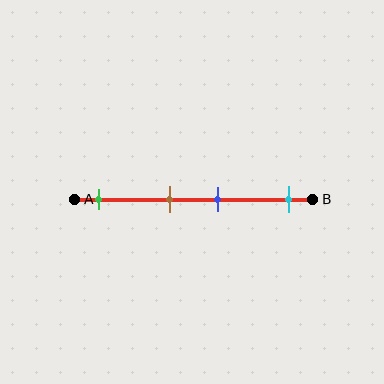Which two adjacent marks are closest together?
The brown and blue marks are the closest adjacent pair.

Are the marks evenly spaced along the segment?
No, the marks are not evenly spaced.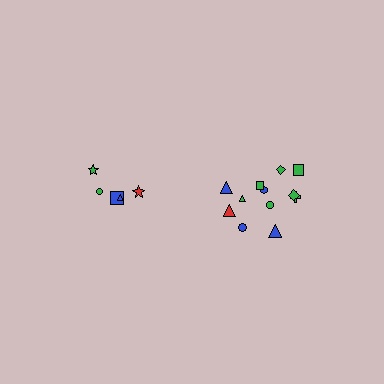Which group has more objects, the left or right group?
The right group.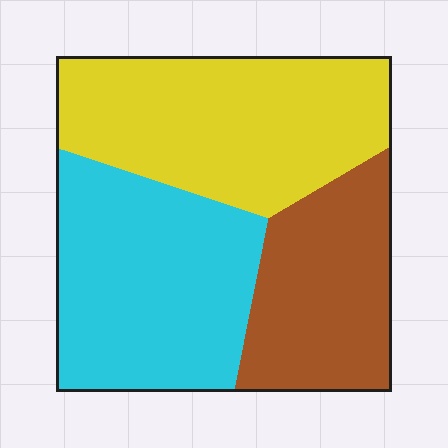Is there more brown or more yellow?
Yellow.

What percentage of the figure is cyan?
Cyan takes up about three eighths (3/8) of the figure.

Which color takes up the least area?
Brown, at roughly 25%.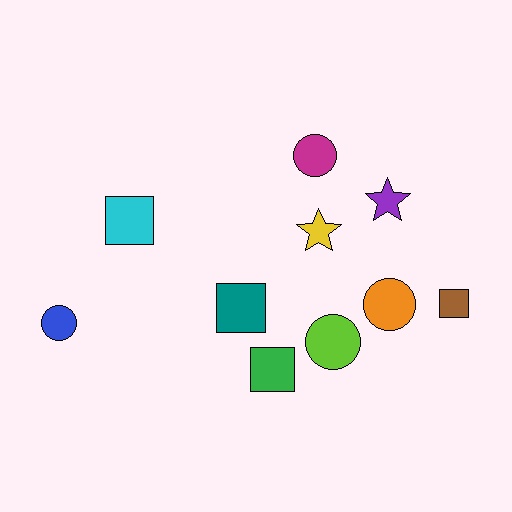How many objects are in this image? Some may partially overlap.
There are 10 objects.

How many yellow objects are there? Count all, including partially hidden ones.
There is 1 yellow object.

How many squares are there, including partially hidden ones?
There are 4 squares.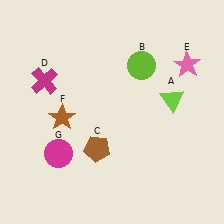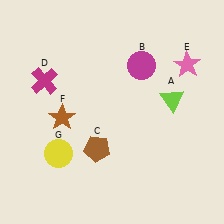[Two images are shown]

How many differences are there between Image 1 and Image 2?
There are 2 differences between the two images.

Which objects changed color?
B changed from lime to magenta. G changed from magenta to yellow.